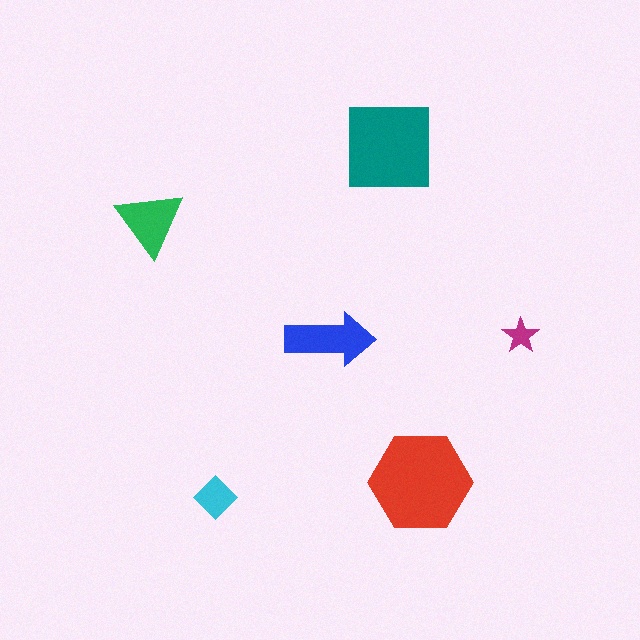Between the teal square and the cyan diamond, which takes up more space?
The teal square.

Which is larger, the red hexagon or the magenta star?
The red hexagon.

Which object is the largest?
The red hexagon.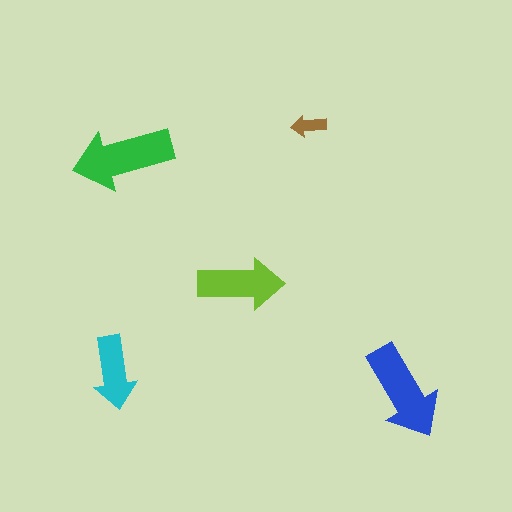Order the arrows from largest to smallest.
the green one, the blue one, the lime one, the cyan one, the brown one.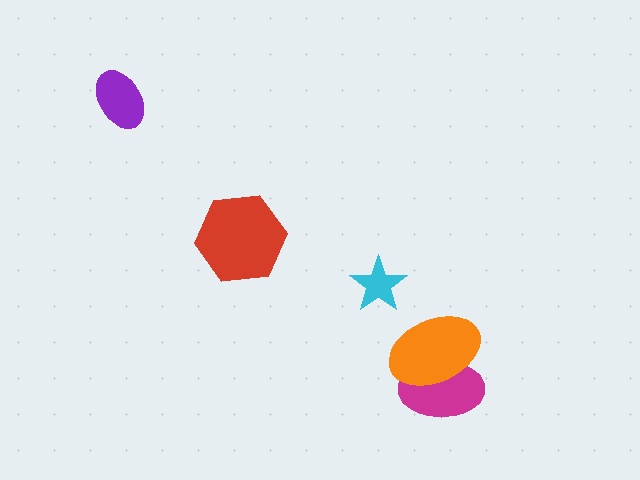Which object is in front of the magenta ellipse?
The orange ellipse is in front of the magenta ellipse.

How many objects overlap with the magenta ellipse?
1 object overlaps with the magenta ellipse.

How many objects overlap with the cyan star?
0 objects overlap with the cyan star.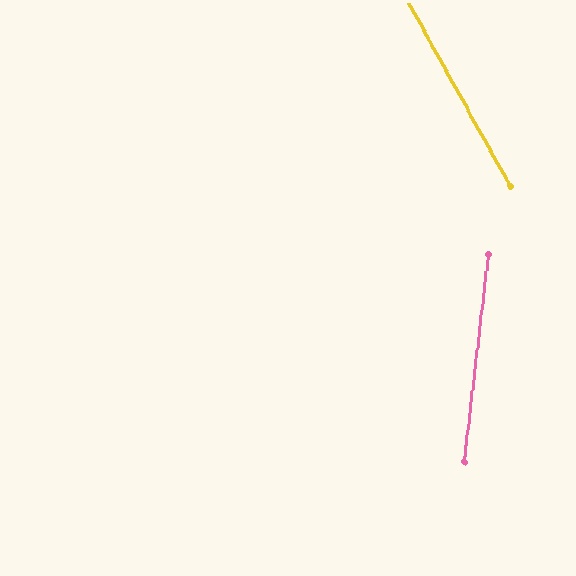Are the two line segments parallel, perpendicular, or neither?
Neither parallel nor perpendicular — they differ by about 35°.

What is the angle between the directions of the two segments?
Approximately 35 degrees.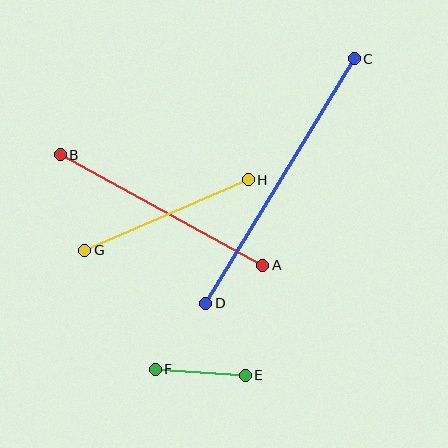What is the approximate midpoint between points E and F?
The midpoint is at approximately (200, 372) pixels.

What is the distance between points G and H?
The distance is approximately 178 pixels.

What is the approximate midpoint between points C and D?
The midpoint is at approximately (280, 181) pixels.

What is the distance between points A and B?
The distance is approximately 231 pixels.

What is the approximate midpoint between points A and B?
The midpoint is at approximately (161, 210) pixels.